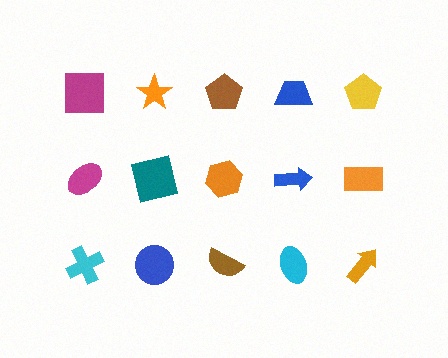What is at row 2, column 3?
An orange hexagon.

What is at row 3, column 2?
A blue circle.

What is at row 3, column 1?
A cyan cross.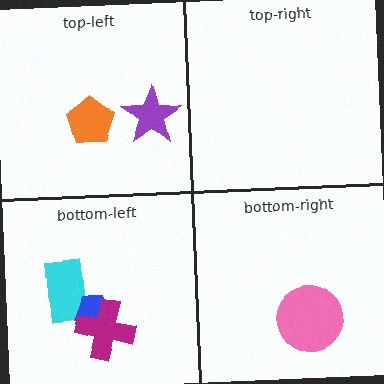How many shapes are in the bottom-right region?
1.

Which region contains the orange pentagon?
The top-left region.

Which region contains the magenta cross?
The bottom-left region.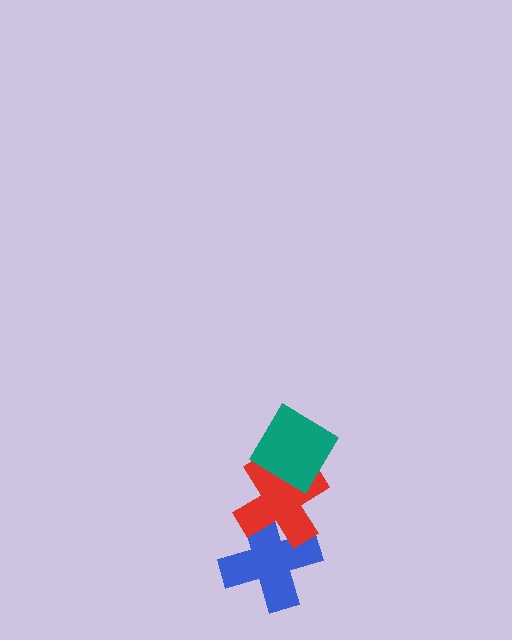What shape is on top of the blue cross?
The red cross is on top of the blue cross.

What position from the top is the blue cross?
The blue cross is 3rd from the top.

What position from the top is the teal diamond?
The teal diamond is 1st from the top.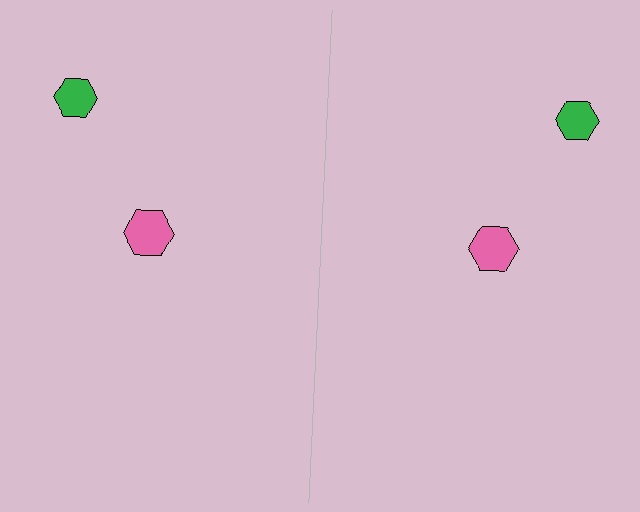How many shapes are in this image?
There are 4 shapes in this image.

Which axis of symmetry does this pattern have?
The pattern has a vertical axis of symmetry running through the center of the image.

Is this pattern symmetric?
Yes, this pattern has bilateral (reflection) symmetry.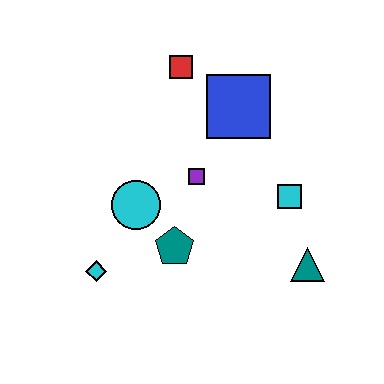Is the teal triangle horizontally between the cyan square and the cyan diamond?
No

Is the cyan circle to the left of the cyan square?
Yes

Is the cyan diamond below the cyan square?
Yes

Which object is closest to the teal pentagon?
The cyan circle is closest to the teal pentagon.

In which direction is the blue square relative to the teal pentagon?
The blue square is above the teal pentagon.